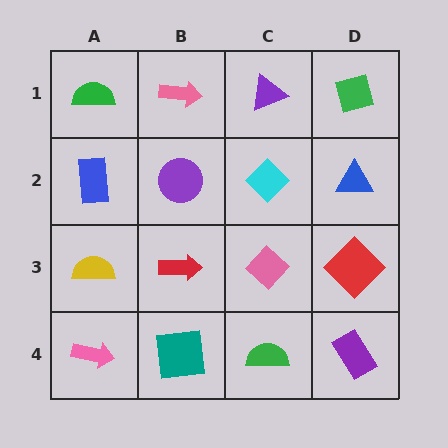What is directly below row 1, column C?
A cyan diamond.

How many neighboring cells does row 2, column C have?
4.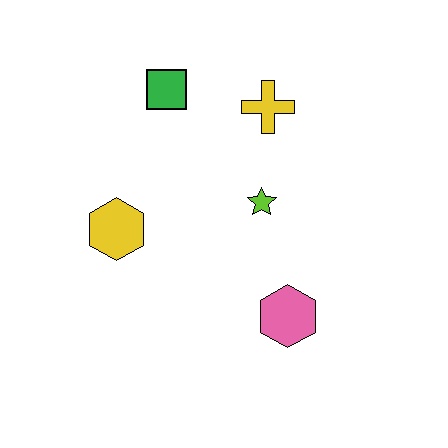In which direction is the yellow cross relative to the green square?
The yellow cross is to the right of the green square.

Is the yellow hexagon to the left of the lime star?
Yes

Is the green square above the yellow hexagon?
Yes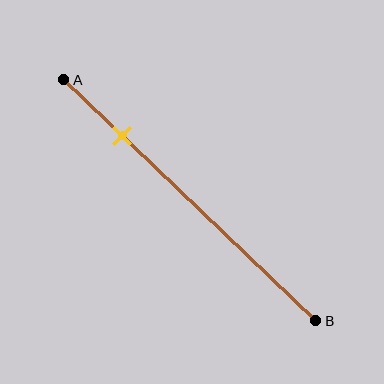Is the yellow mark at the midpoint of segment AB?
No, the mark is at about 25% from A, not at the 50% midpoint.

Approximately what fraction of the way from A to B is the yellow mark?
The yellow mark is approximately 25% of the way from A to B.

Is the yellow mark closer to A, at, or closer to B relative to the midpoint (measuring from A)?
The yellow mark is closer to point A than the midpoint of segment AB.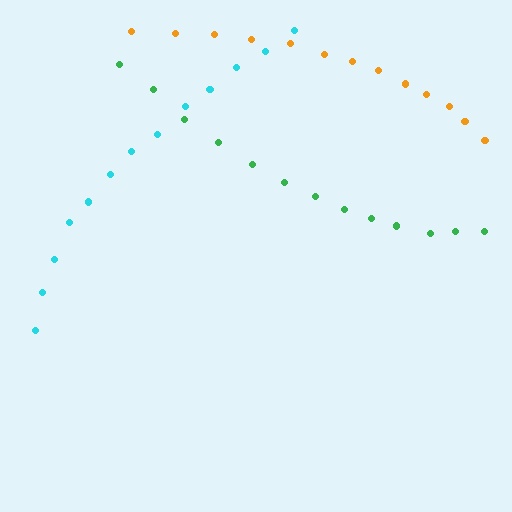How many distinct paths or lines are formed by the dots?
There are 3 distinct paths.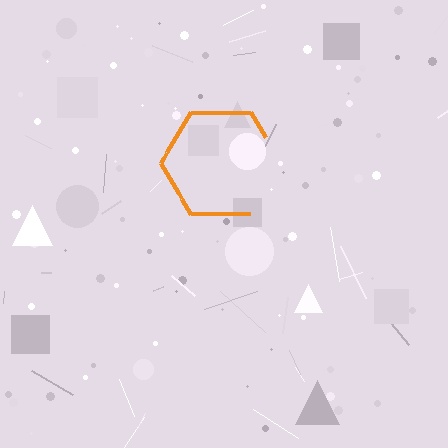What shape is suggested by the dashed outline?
The dashed outline suggests a hexagon.